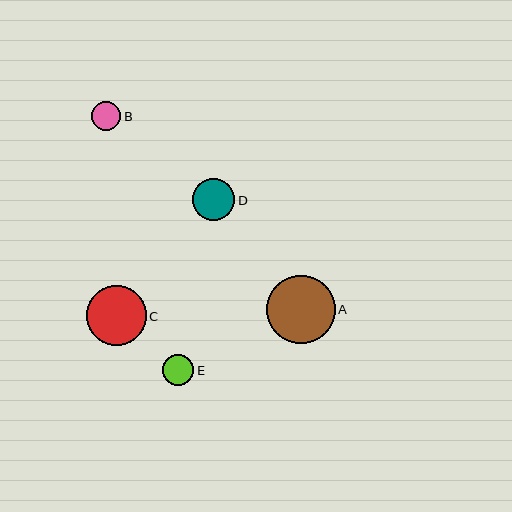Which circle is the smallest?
Circle B is the smallest with a size of approximately 29 pixels.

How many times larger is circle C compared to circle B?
Circle C is approximately 2.1 times the size of circle B.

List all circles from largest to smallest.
From largest to smallest: A, C, D, E, B.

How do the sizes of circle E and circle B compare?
Circle E and circle B are approximately the same size.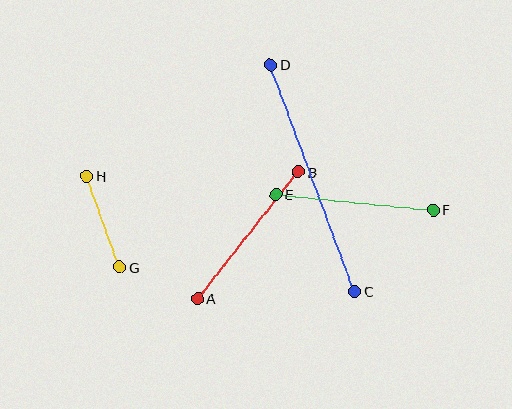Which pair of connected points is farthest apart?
Points C and D are farthest apart.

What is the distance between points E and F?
The distance is approximately 158 pixels.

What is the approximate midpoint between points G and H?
The midpoint is at approximately (103, 222) pixels.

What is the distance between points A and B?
The distance is approximately 162 pixels.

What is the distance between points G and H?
The distance is approximately 97 pixels.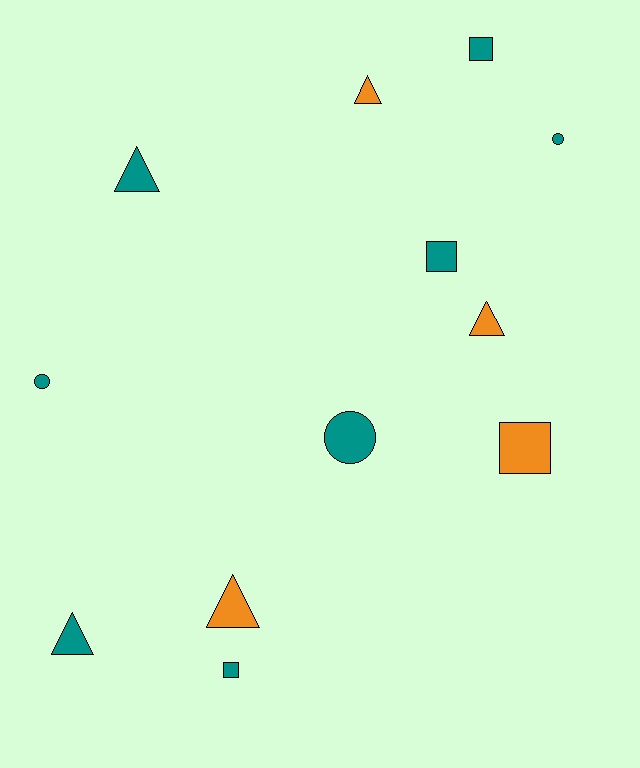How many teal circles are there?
There are 3 teal circles.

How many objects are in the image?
There are 12 objects.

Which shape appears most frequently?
Triangle, with 5 objects.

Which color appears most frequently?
Teal, with 8 objects.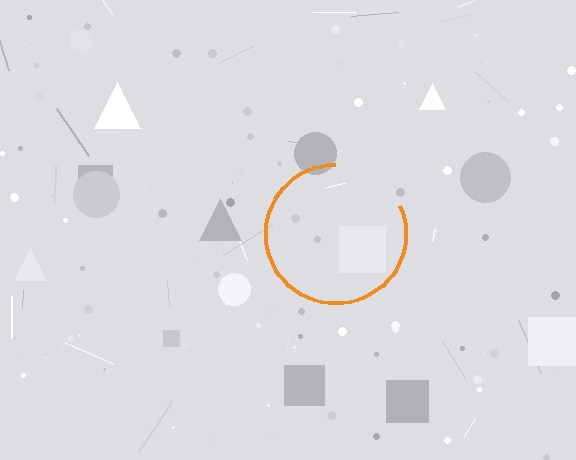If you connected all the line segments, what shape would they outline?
They would outline a circle.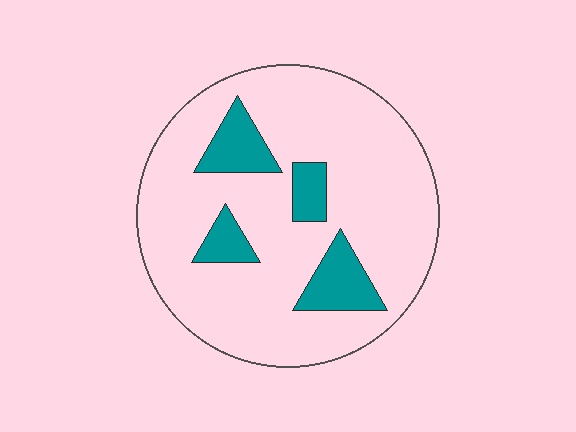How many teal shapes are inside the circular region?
4.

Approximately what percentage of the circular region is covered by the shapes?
Approximately 15%.